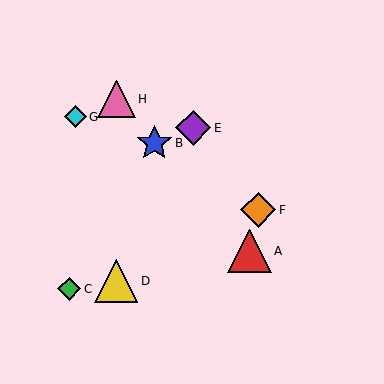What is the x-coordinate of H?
Object H is at x≈116.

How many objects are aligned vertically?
2 objects (D, H) are aligned vertically.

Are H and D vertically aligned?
Yes, both are at x≈116.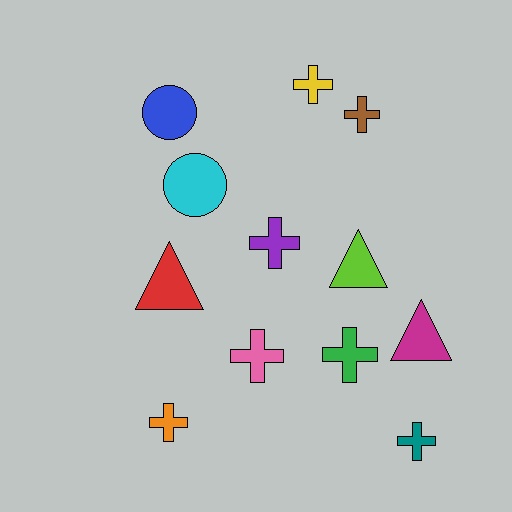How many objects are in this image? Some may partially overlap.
There are 12 objects.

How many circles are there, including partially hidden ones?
There are 2 circles.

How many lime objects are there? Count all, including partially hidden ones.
There is 1 lime object.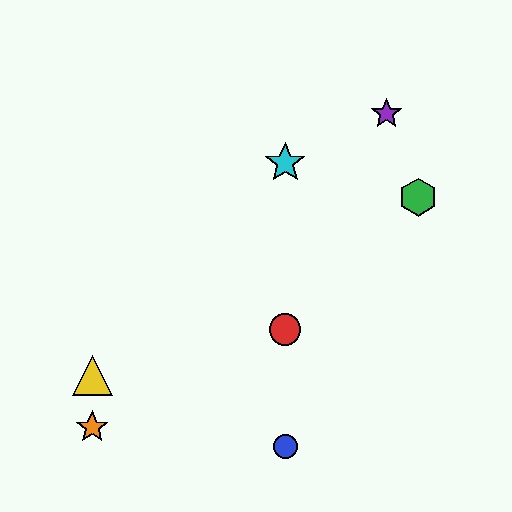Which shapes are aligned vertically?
The red circle, the blue circle, the cyan star are aligned vertically.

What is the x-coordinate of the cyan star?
The cyan star is at x≈285.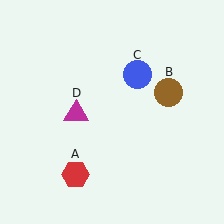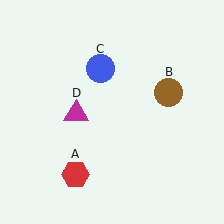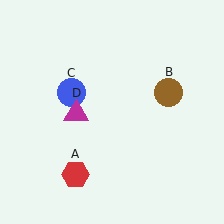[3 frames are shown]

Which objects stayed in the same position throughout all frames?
Red hexagon (object A) and brown circle (object B) and magenta triangle (object D) remained stationary.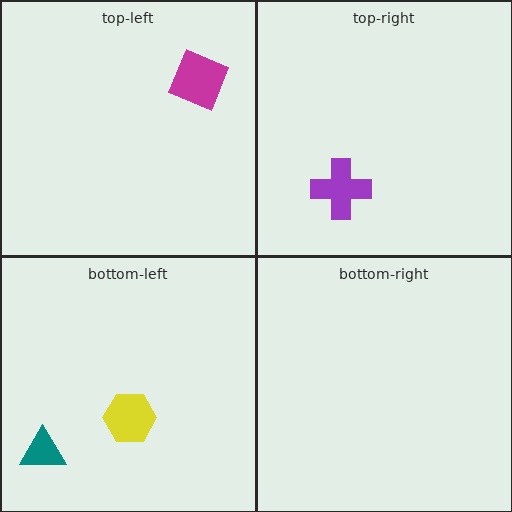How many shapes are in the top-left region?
1.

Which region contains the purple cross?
The top-right region.